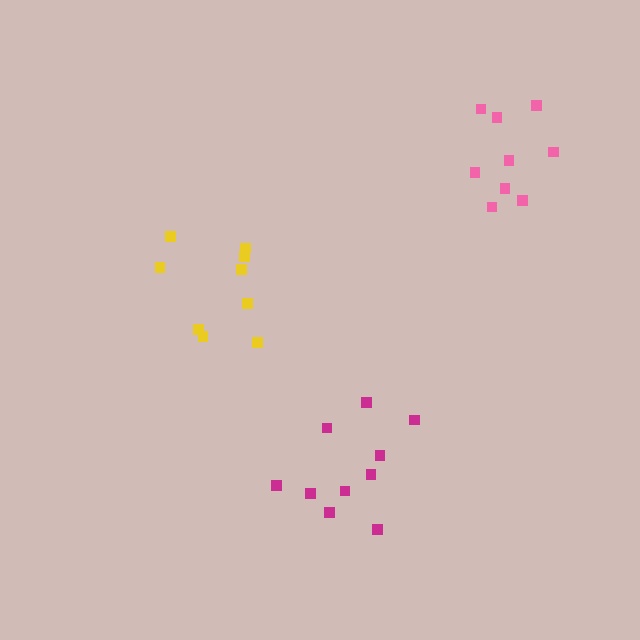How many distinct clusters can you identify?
There are 3 distinct clusters.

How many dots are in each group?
Group 1: 9 dots, Group 2: 9 dots, Group 3: 10 dots (28 total).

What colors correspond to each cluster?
The clusters are colored: pink, yellow, magenta.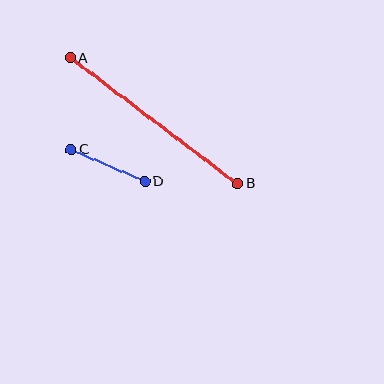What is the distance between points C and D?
The distance is approximately 80 pixels.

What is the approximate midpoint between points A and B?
The midpoint is at approximately (154, 121) pixels.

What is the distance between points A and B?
The distance is approximately 209 pixels.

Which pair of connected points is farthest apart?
Points A and B are farthest apart.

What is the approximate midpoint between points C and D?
The midpoint is at approximately (108, 166) pixels.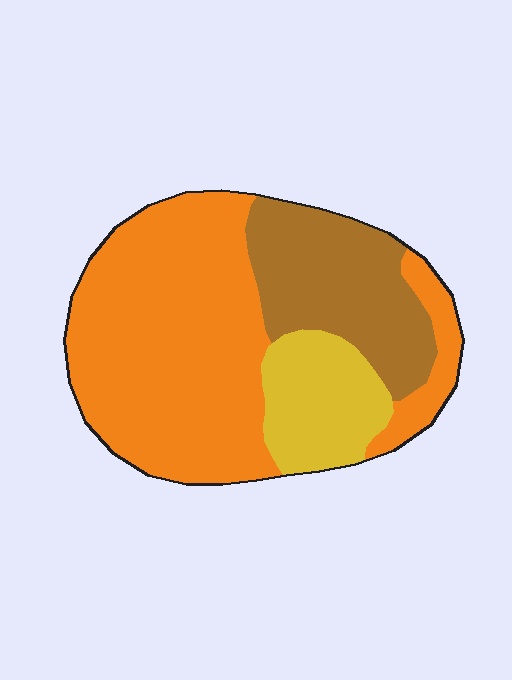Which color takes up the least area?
Yellow, at roughly 15%.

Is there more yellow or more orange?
Orange.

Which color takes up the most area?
Orange, at roughly 60%.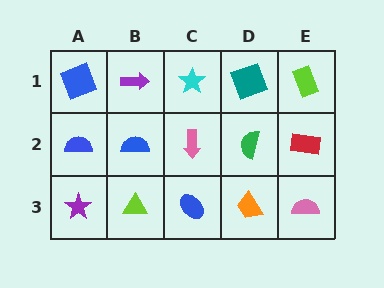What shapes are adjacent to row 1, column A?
A blue semicircle (row 2, column A), a purple arrow (row 1, column B).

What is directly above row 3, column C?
A pink arrow.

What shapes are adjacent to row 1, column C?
A pink arrow (row 2, column C), a purple arrow (row 1, column B), a teal square (row 1, column D).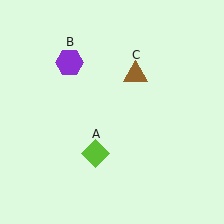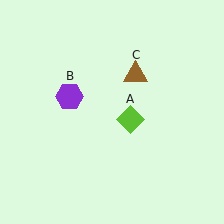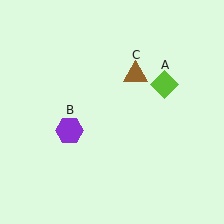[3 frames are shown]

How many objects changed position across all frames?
2 objects changed position: lime diamond (object A), purple hexagon (object B).